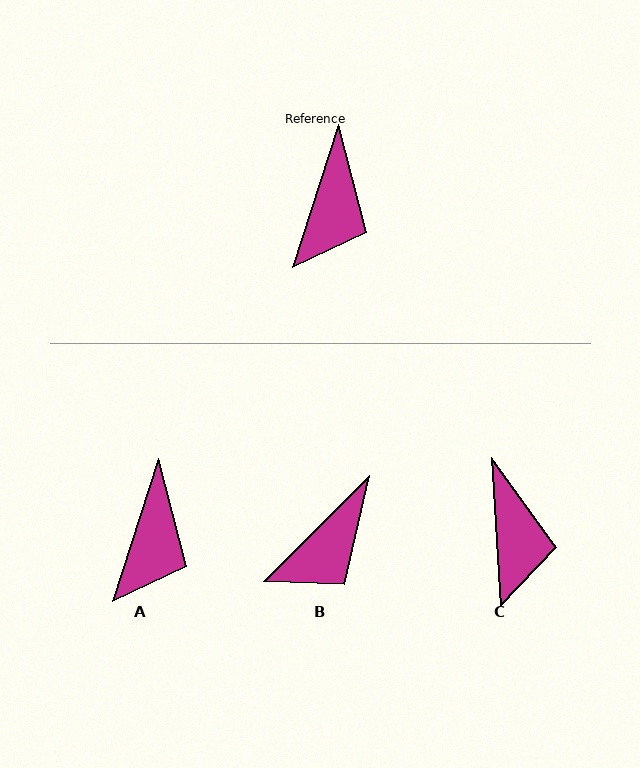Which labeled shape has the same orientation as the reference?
A.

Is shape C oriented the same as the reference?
No, it is off by about 21 degrees.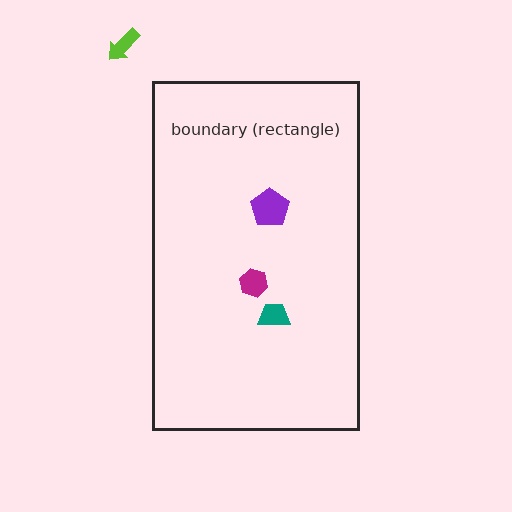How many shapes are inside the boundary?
3 inside, 1 outside.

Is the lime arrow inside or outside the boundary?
Outside.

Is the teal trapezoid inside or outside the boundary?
Inside.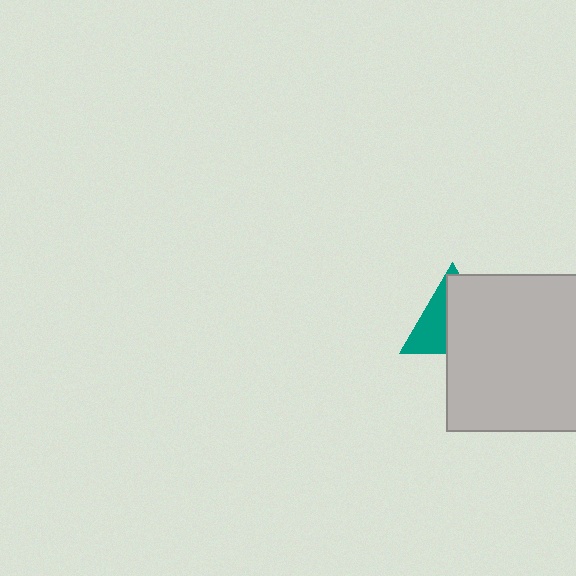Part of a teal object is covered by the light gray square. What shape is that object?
It is a triangle.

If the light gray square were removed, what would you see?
You would see the complete teal triangle.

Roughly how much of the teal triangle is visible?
A small part of it is visible (roughly 39%).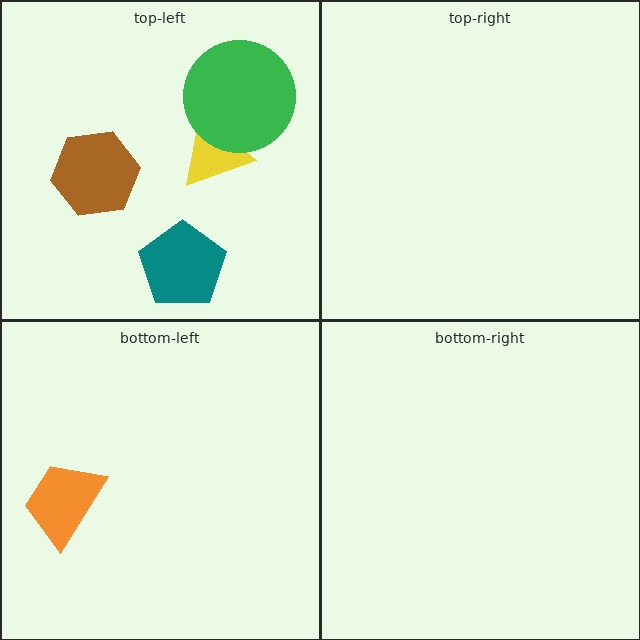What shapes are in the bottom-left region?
The orange trapezoid.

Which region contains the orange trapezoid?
The bottom-left region.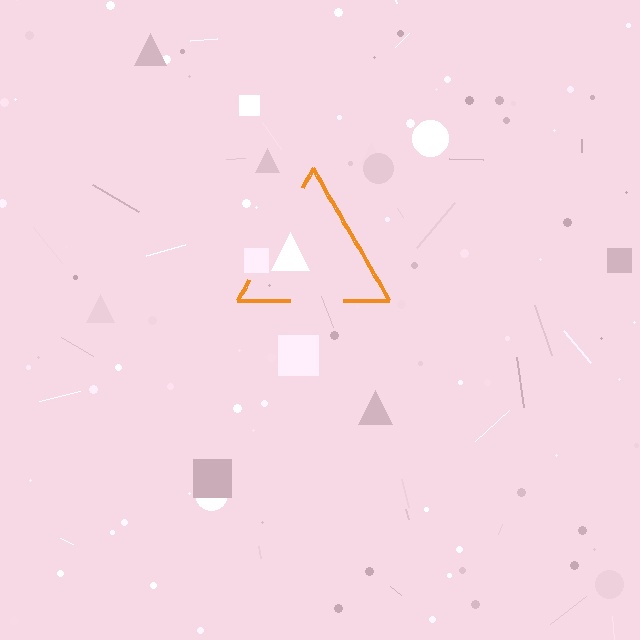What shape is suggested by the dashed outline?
The dashed outline suggests a triangle.